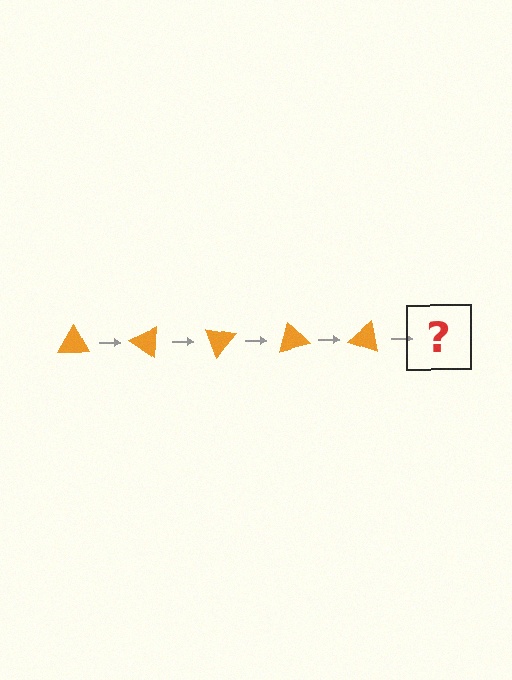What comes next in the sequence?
The next element should be an orange triangle rotated 175 degrees.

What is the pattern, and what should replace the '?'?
The pattern is that the triangle rotates 35 degrees each step. The '?' should be an orange triangle rotated 175 degrees.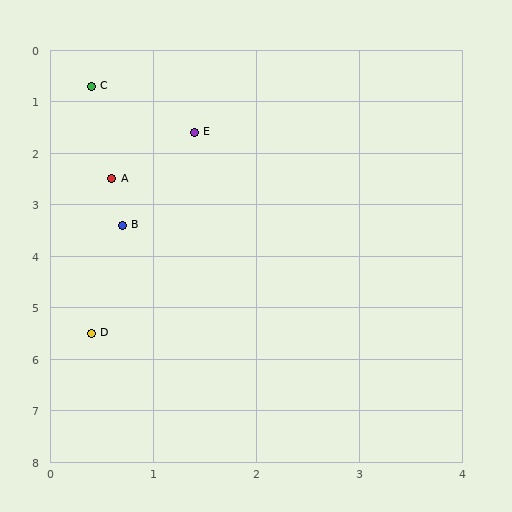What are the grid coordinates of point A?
Point A is at approximately (0.6, 2.5).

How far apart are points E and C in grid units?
Points E and C are about 1.3 grid units apart.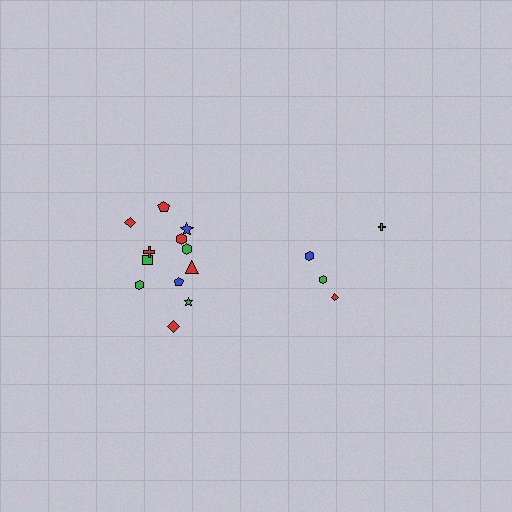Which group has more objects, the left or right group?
The left group.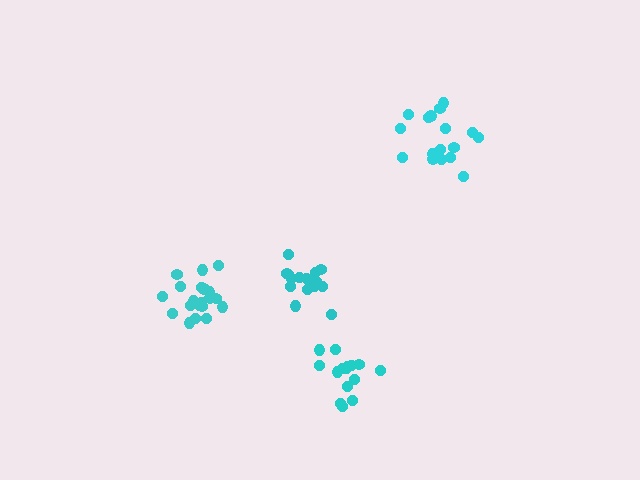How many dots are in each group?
Group 1: 17 dots, Group 2: 20 dots, Group 3: 16 dots, Group 4: 15 dots (68 total).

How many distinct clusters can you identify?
There are 4 distinct clusters.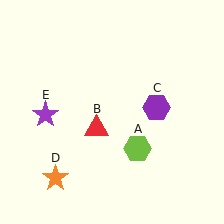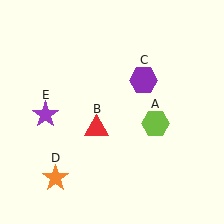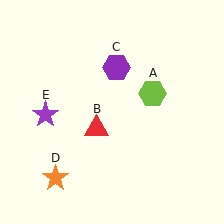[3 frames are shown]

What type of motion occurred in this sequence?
The lime hexagon (object A), purple hexagon (object C) rotated counterclockwise around the center of the scene.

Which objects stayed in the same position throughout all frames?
Red triangle (object B) and orange star (object D) and purple star (object E) remained stationary.